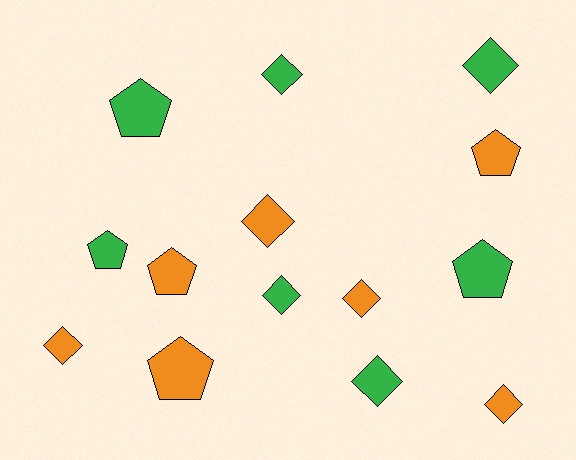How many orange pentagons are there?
There are 3 orange pentagons.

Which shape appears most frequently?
Diamond, with 8 objects.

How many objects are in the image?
There are 14 objects.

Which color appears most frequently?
Orange, with 7 objects.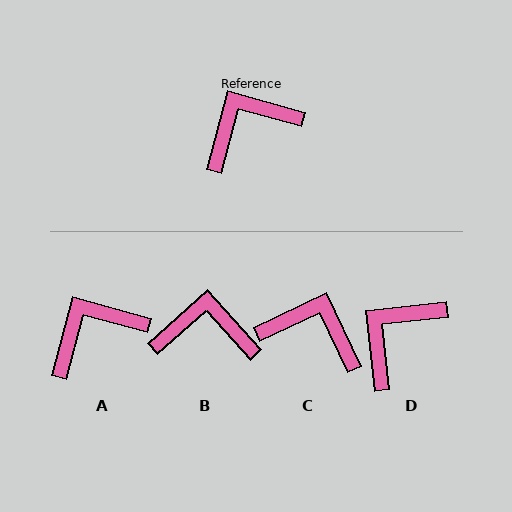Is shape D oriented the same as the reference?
No, it is off by about 21 degrees.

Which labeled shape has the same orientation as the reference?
A.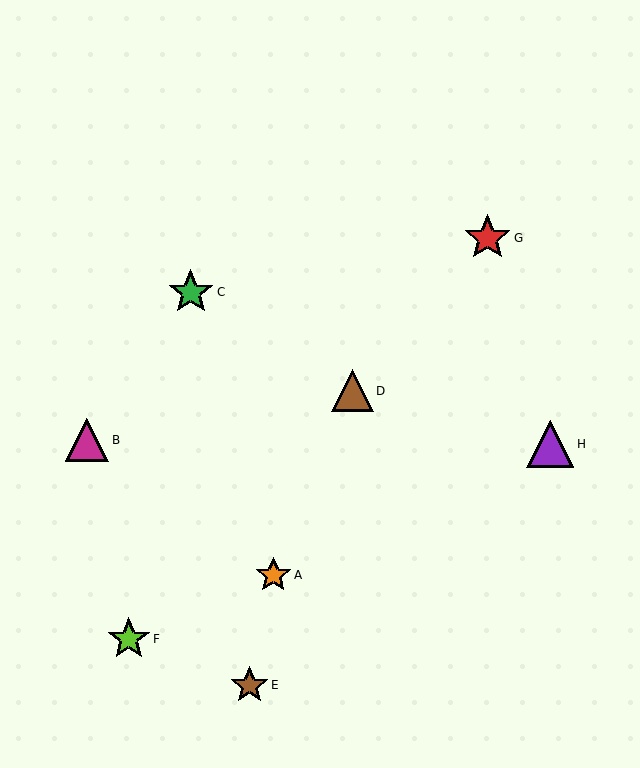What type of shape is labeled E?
Shape E is a brown star.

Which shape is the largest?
The purple triangle (labeled H) is the largest.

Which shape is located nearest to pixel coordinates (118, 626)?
The lime star (labeled F) at (129, 639) is nearest to that location.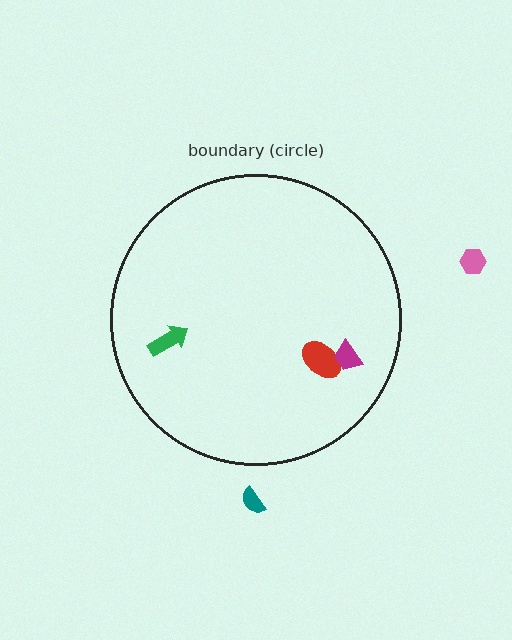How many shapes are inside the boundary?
3 inside, 2 outside.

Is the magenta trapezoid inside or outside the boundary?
Inside.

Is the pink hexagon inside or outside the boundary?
Outside.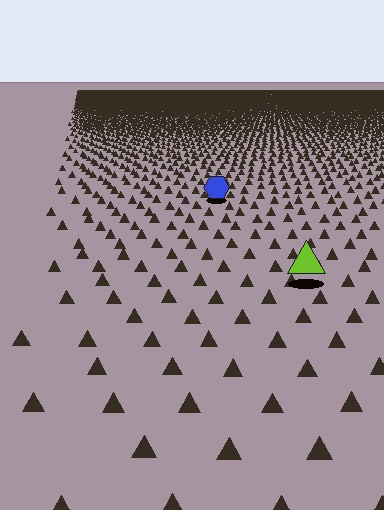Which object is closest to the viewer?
The lime triangle is closest. The texture marks near it are larger and more spread out.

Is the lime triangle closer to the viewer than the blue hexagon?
Yes. The lime triangle is closer — you can tell from the texture gradient: the ground texture is coarser near it.